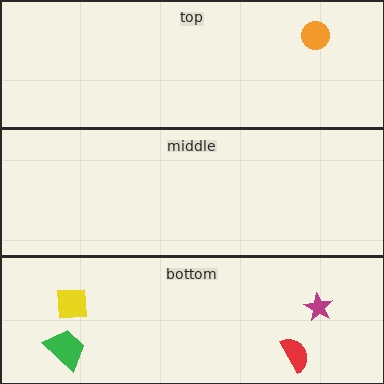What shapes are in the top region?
The orange circle.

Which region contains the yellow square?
The bottom region.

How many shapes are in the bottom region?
4.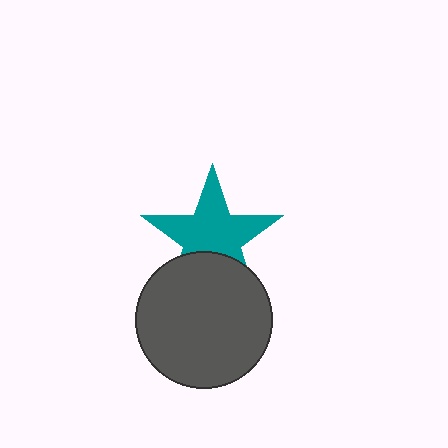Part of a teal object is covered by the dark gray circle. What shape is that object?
It is a star.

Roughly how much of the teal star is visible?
Most of it is visible (roughly 69%).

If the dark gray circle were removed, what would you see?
You would see the complete teal star.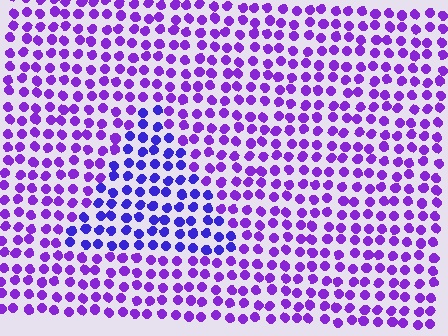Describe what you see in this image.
The image is filled with small purple elements in a uniform arrangement. A triangle-shaped region is visible where the elements are tinted to a slightly different hue, forming a subtle color boundary.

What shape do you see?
I see a triangle.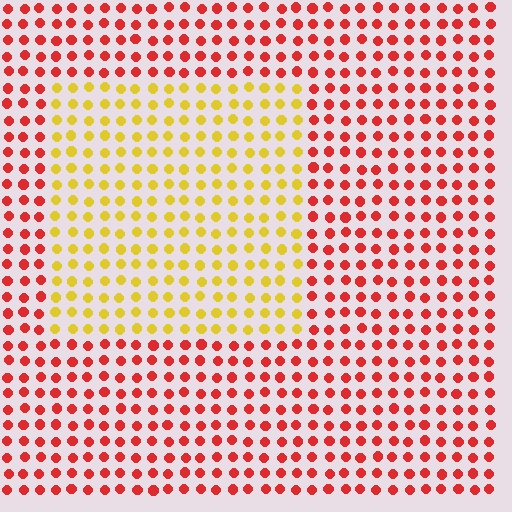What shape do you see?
I see a rectangle.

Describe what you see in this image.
The image is filled with small red elements in a uniform arrangement. A rectangle-shaped region is visible where the elements are tinted to a slightly different hue, forming a subtle color boundary.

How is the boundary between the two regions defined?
The boundary is defined purely by a slight shift in hue (about 55 degrees). Spacing, size, and orientation are identical on both sides.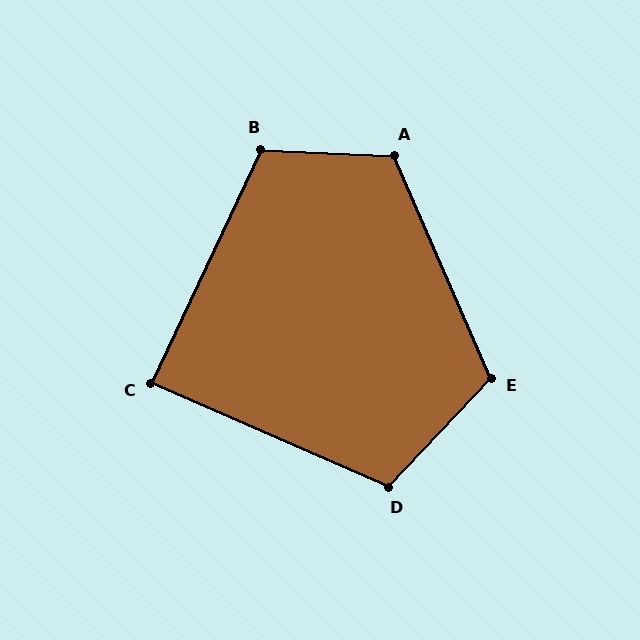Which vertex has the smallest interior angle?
C, at approximately 88 degrees.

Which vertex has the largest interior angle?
A, at approximately 116 degrees.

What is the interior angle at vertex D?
Approximately 110 degrees (obtuse).